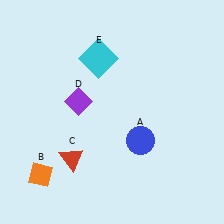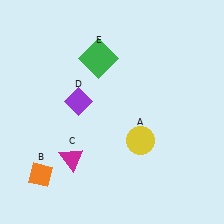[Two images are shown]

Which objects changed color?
A changed from blue to yellow. C changed from red to magenta. E changed from cyan to green.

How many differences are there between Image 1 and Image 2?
There are 3 differences between the two images.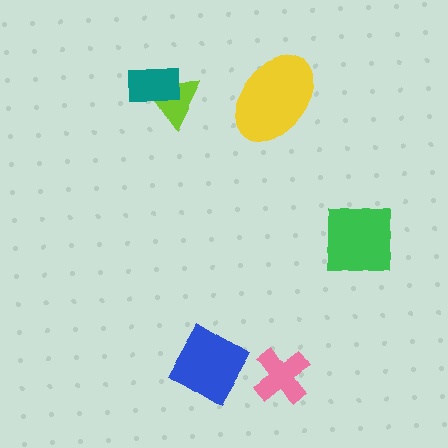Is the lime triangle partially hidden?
Yes, it is partially covered by another shape.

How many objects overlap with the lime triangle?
1 object overlaps with the lime triangle.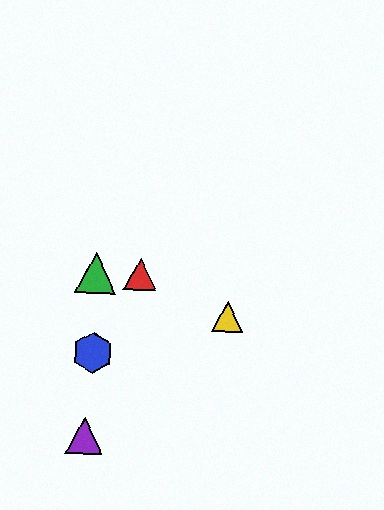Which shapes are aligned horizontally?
The red triangle, the green triangle are aligned horizontally.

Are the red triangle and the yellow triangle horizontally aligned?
No, the red triangle is at y≈274 and the yellow triangle is at y≈317.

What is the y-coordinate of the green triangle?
The green triangle is at y≈272.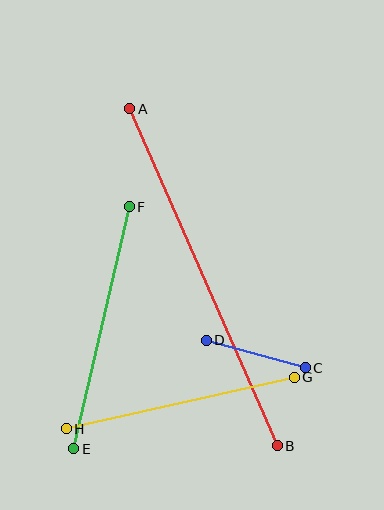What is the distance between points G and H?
The distance is approximately 233 pixels.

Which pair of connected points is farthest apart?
Points A and B are farthest apart.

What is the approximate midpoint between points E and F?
The midpoint is at approximately (102, 328) pixels.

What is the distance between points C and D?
The distance is approximately 103 pixels.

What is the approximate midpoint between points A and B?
The midpoint is at approximately (203, 277) pixels.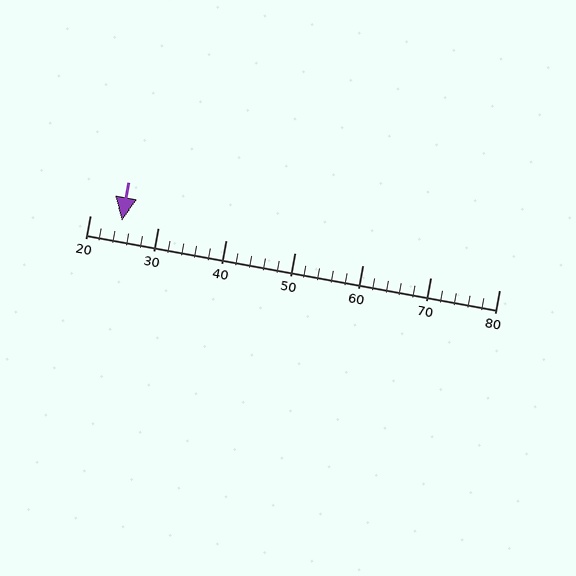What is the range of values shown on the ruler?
The ruler shows values from 20 to 80.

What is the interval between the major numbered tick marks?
The major tick marks are spaced 10 units apart.